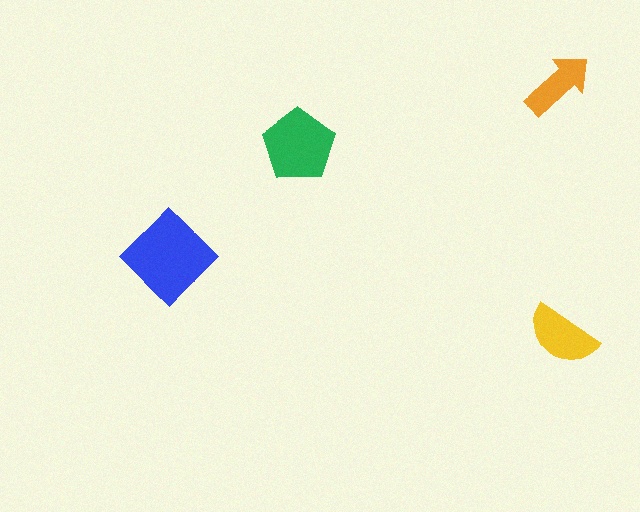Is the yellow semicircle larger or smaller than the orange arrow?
Larger.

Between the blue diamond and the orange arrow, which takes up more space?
The blue diamond.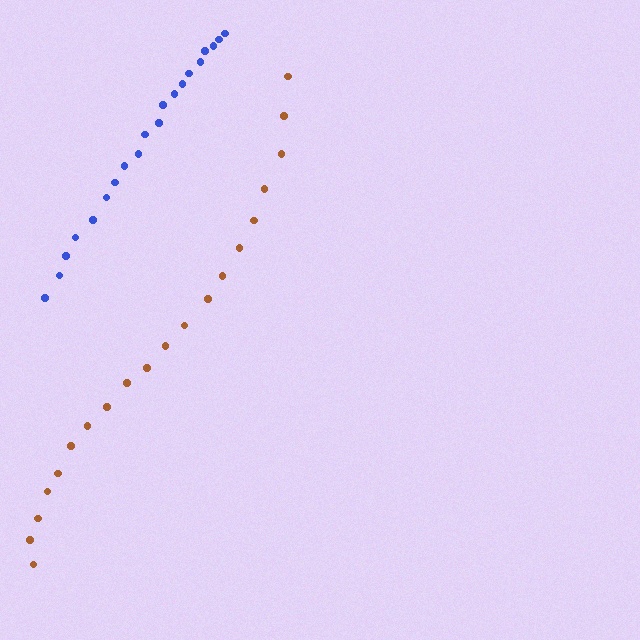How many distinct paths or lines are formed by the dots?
There are 2 distinct paths.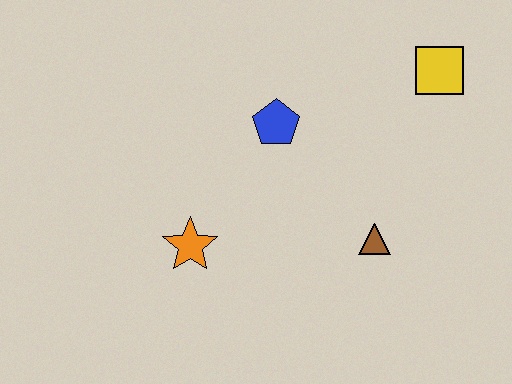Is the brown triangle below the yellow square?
Yes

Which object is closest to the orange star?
The blue pentagon is closest to the orange star.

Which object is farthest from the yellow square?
The orange star is farthest from the yellow square.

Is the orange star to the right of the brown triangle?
No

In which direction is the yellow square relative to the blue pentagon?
The yellow square is to the right of the blue pentagon.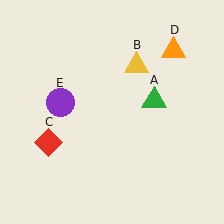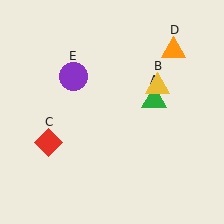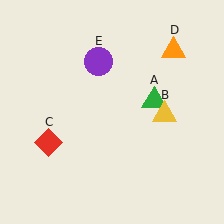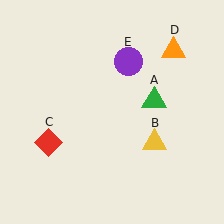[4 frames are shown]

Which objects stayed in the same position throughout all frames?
Green triangle (object A) and red diamond (object C) and orange triangle (object D) remained stationary.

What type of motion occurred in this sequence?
The yellow triangle (object B), purple circle (object E) rotated clockwise around the center of the scene.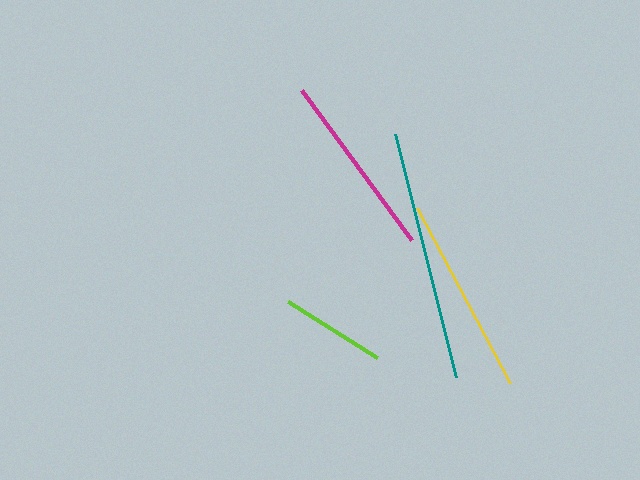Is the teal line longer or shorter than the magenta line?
The teal line is longer than the magenta line.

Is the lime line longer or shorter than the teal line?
The teal line is longer than the lime line.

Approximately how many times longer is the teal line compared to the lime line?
The teal line is approximately 2.4 times the length of the lime line.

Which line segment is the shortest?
The lime line is the shortest at approximately 104 pixels.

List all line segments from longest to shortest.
From longest to shortest: teal, yellow, magenta, lime.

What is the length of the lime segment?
The lime segment is approximately 104 pixels long.